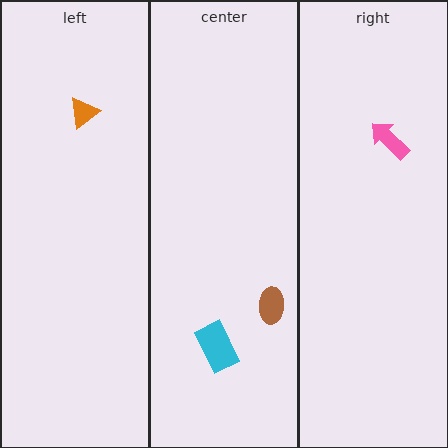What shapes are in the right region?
The pink arrow.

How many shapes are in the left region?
1.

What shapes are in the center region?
The brown ellipse, the cyan rectangle.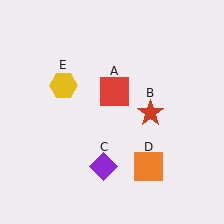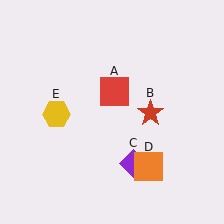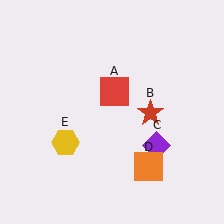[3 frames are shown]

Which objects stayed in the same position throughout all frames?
Red square (object A) and red star (object B) and orange square (object D) remained stationary.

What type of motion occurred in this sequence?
The purple diamond (object C), yellow hexagon (object E) rotated counterclockwise around the center of the scene.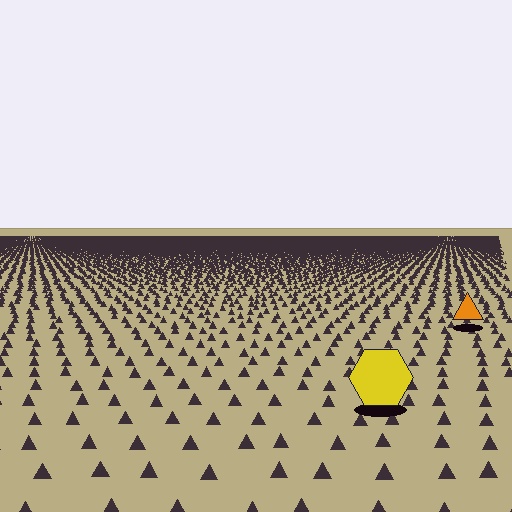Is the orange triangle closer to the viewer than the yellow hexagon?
No. The yellow hexagon is closer — you can tell from the texture gradient: the ground texture is coarser near it.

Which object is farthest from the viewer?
The orange triangle is farthest from the viewer. It appears smaller and the ground texture around it is denser.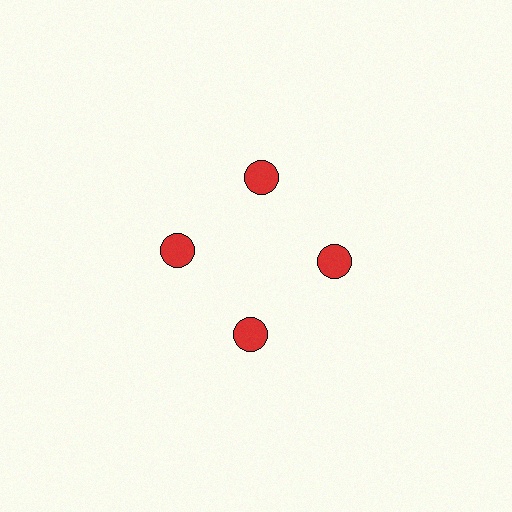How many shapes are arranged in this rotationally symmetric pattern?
There are 4 shapes, arranged in 4 groups of 1.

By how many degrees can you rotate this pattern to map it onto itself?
The pattern maps onto itself every 90 degrees of rotation.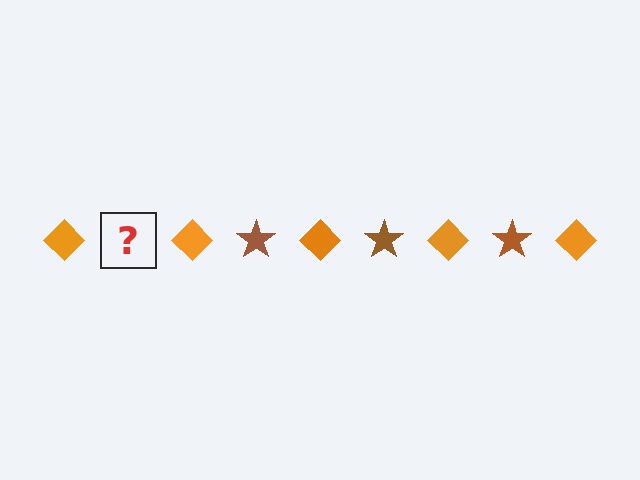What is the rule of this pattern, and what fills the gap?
The rule is that the pattern alternates between orange diamond and brown star. The gap should be filled with a brown star.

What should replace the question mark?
The question mark should be replaced with a brown star.